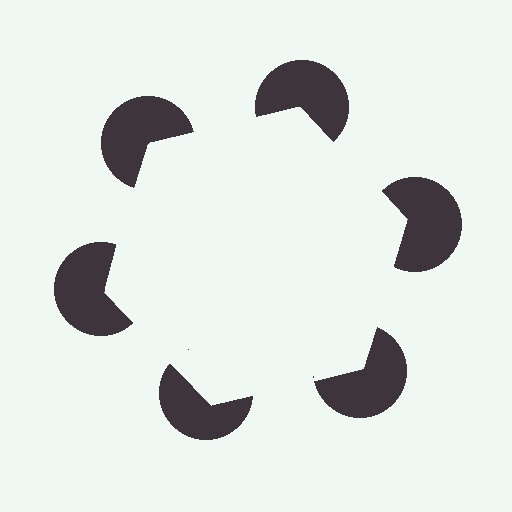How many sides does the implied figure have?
6 sides.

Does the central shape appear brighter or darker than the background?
It typically appears slightly brighter than the background, even though no actual brightness change is drawn.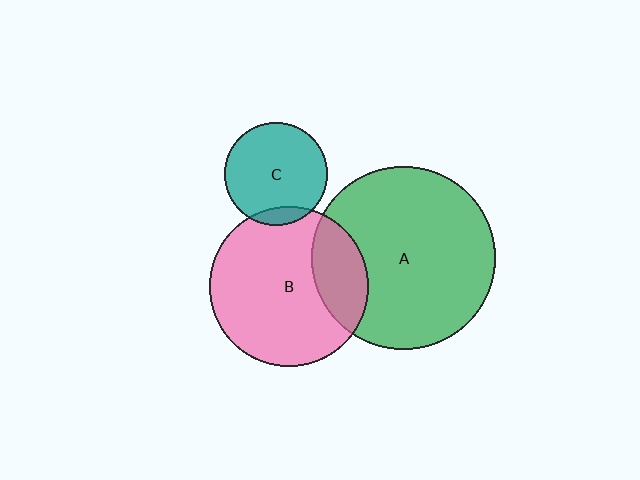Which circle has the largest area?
Circle A (green).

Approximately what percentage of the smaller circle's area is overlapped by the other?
Approximately 25%.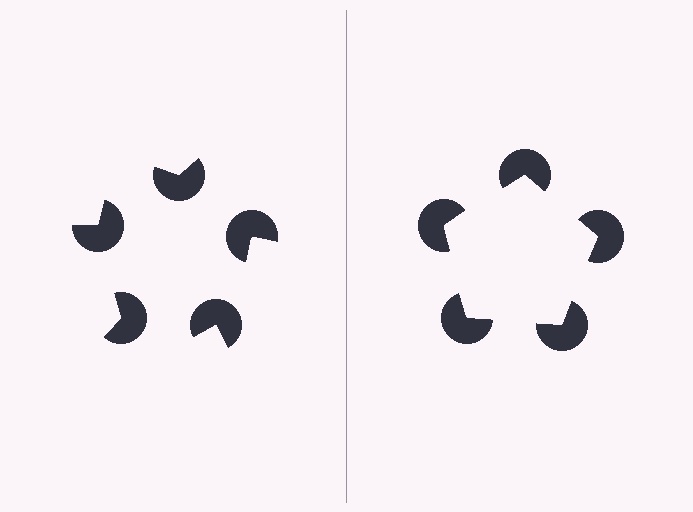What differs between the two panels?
The pac-man discs are positioned identically on both sides; only the wedge orientations differ. On the right they align to a pentagon; on the left they are misaligned.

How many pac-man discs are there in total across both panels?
10 — 5 on each side.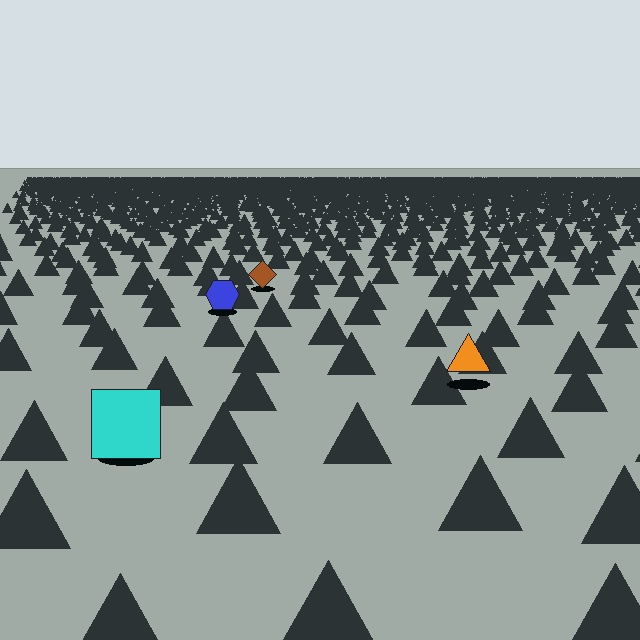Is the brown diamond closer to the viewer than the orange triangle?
No. The orange triangle is closer — you can tell from the texture gradient: the ground texture is coarser near it.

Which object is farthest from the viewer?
The brown diamond is farthest from the viewer. It appears smaller and the ground texture around it is denser.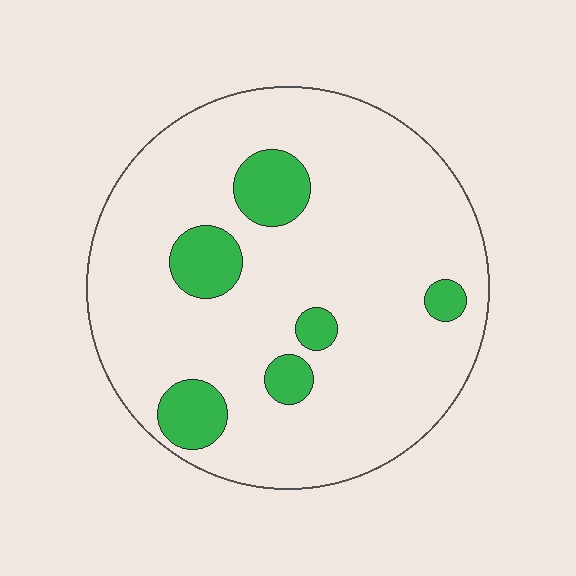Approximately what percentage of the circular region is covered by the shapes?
Approximately 15%.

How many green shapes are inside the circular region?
6.